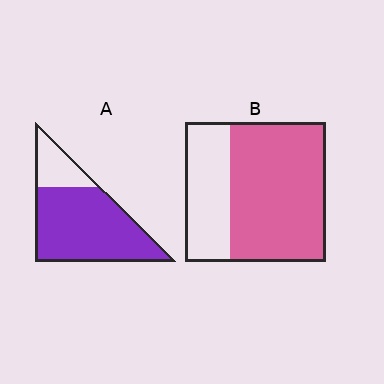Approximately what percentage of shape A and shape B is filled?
A is approximately 80% and B is approximately 70%.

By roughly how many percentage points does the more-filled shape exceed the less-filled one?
By roughly 10 percentage points (A over B).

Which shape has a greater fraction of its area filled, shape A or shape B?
Shape A.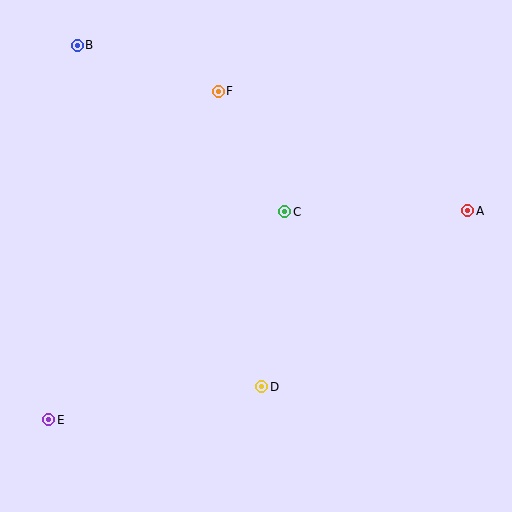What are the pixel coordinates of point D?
Point D is at (262, 387).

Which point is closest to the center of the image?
Point C at (285, 212) is closest to the center.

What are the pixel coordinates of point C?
Point C is at (285, 212).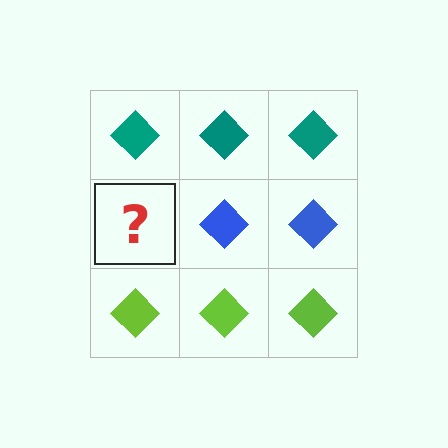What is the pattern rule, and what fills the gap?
The rule is that each row has a consistent color. The gap should be filled with a blue diamond.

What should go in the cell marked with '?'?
The missing cell should contain a blue diamond.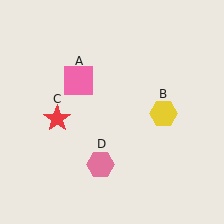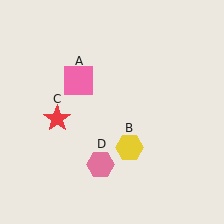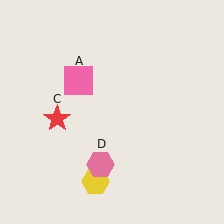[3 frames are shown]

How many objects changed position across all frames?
1 object changed position: yellow hexagon (object B).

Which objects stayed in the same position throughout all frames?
Pink square (object A) and red star (object C) and pink hexagon (object D) remained stationary.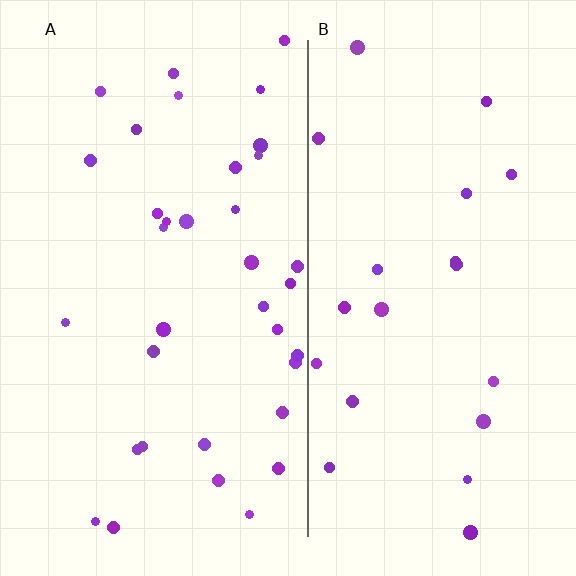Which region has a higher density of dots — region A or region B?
A (the left).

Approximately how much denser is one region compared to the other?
Approximately 1.7× — region A over region B.